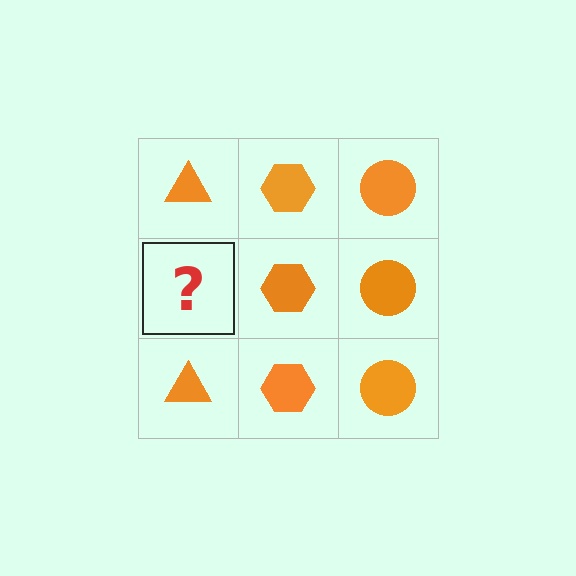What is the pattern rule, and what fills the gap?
The rule is that each column has a consistent shape. The gap should be filled with an orange triangle.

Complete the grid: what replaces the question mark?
The question mark should be replaced with an orange triangle.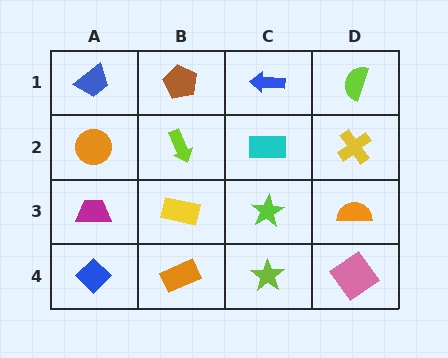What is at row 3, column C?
A lime star.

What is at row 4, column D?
A pink diamond.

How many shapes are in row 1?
4 shapes.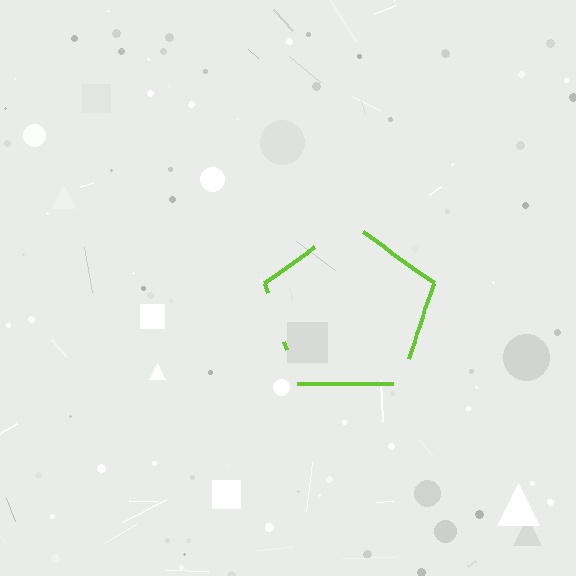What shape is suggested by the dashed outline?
The dashed outline suggests a pentagon.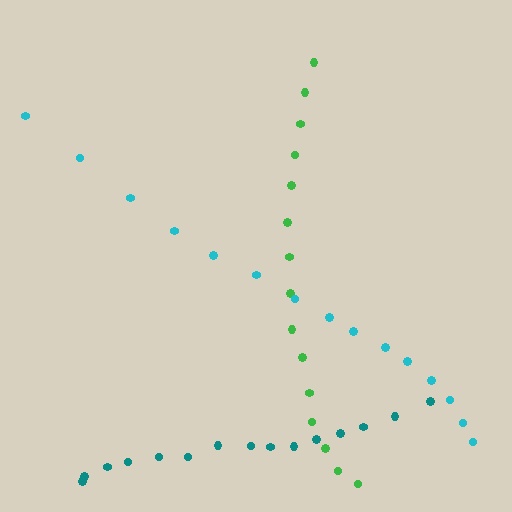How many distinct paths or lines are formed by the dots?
There are 3 distinct paths.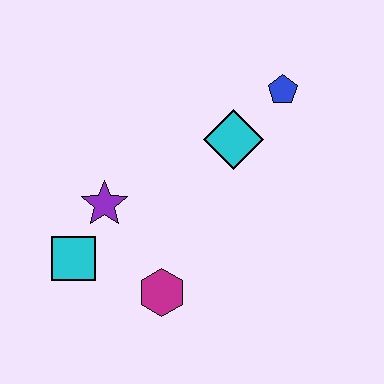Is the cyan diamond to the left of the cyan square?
No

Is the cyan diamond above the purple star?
Yes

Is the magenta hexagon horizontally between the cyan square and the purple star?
No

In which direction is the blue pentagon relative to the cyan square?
The blue pentagon is to the right of the cyan square.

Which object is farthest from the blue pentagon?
The cyan square is farthest from the blue pentagon.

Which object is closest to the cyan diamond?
The blue pentagon is closest to the cyan diamond.